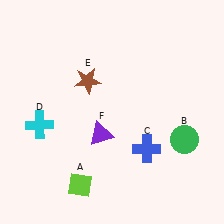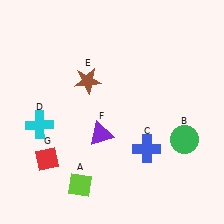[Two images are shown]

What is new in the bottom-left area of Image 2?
A red diamond (G) was added in the bottom-left area of Image 2.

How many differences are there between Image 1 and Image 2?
There is 1 difference between the two images.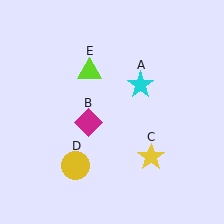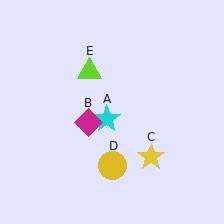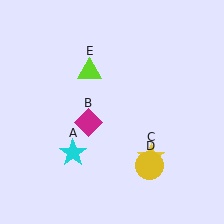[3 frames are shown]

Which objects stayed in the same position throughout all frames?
Magenta diamond (object B) and yellow star (object C) and lime triangle (object E) remained stationary.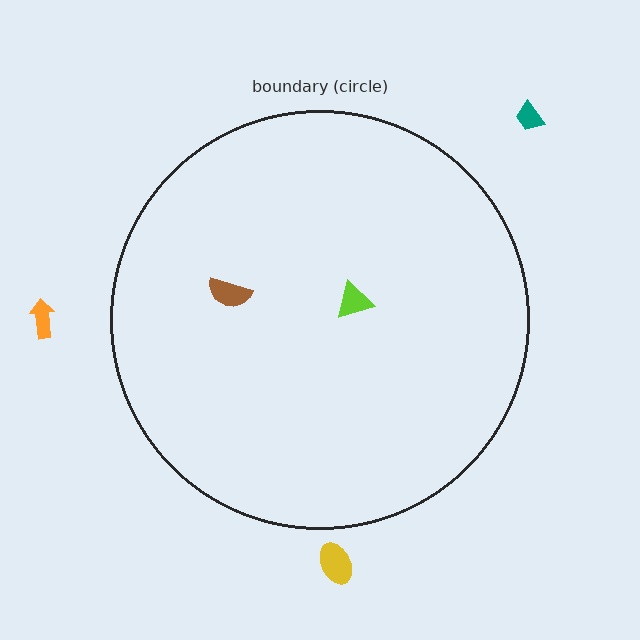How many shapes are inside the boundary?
2 inside, 3 outside.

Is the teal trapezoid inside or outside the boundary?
Outside.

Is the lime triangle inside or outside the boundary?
Inside.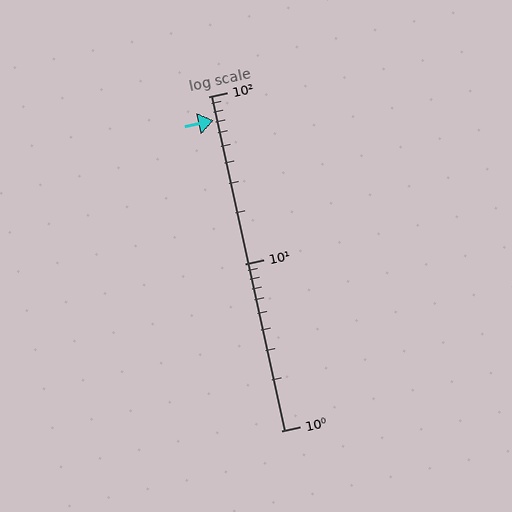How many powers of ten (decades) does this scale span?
The scale spans 2 decades, from 1 to 100.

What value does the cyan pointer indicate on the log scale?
The pointer indicates approximately 72.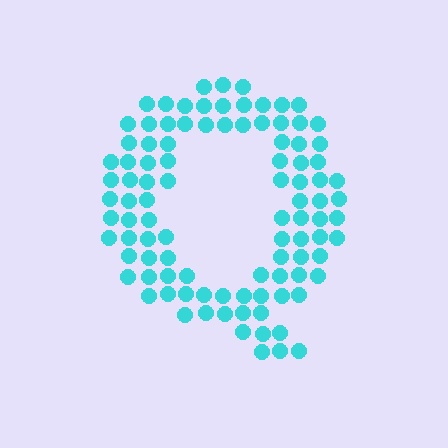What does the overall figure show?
The overall figure shows the letter Q.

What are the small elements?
The small elements are circles.